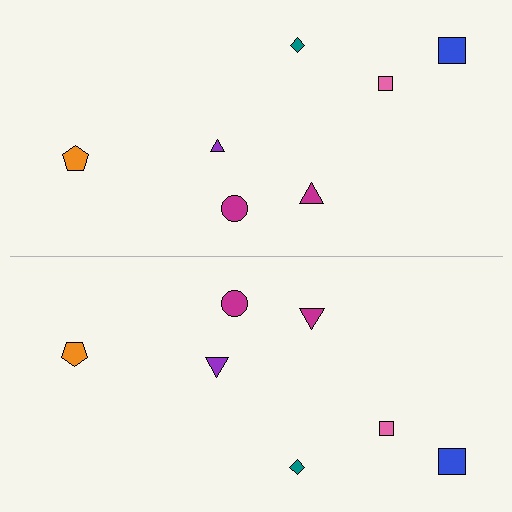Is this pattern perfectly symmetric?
No, the pattern is not perfectly symmetric. The purple triangle on the bottom side has a different size than its mirror counterpart.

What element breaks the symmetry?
The purple triangle on the bottom side has a different size than its mirror counterpart.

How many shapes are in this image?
There are 14 shapes in this image.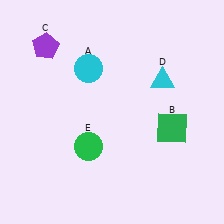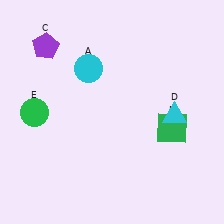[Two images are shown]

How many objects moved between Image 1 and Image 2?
2 objects moved between the two images.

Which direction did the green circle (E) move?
The green circle (E) moved left.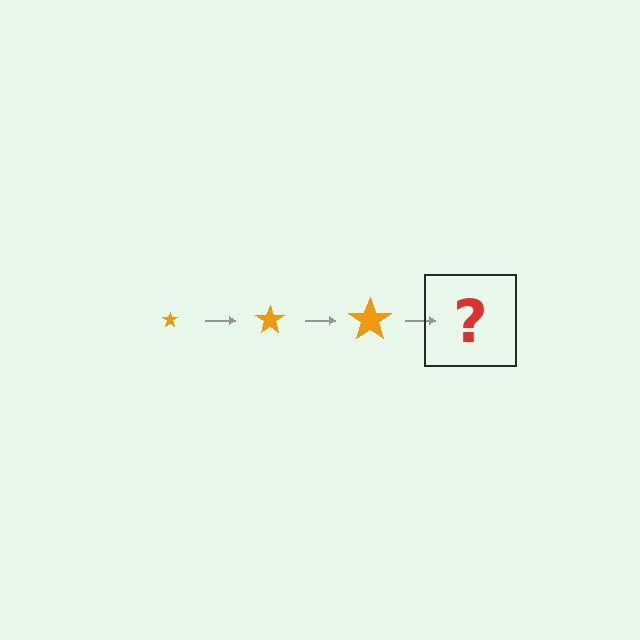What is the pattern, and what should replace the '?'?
The pattern is that the star gets progressively larger each step. The '?' should be an orange star, larger than the previous one.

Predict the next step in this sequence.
The next step is an orange star, larger than the previous one.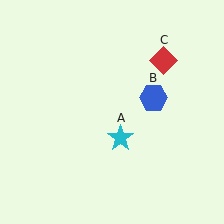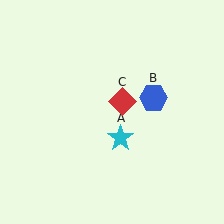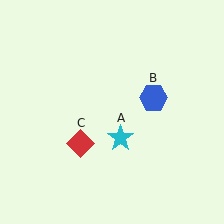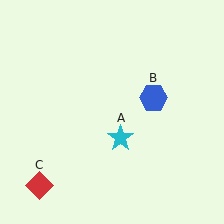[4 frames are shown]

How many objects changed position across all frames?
1 object changed position: red diamond (object C).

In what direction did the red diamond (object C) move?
The red diamond (object C) moved down and to the left.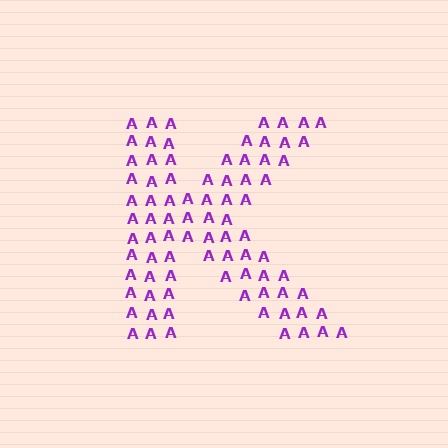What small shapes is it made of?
It is made of small letter A's.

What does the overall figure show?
The overall figure shows the letter K.